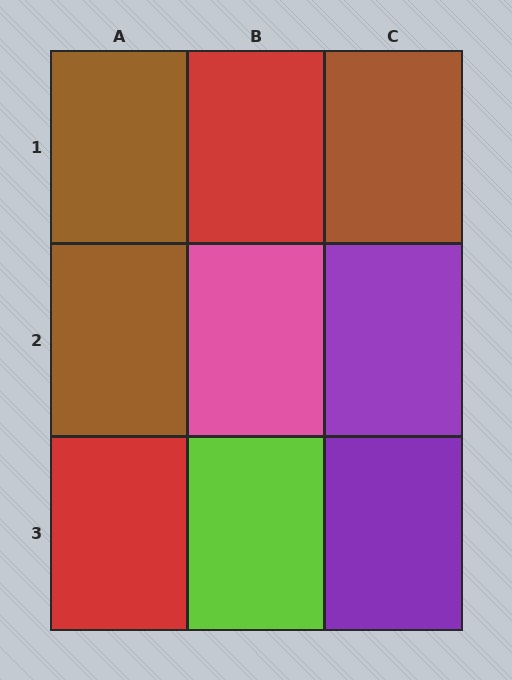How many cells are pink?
1 cell is pink.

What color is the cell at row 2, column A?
Brown.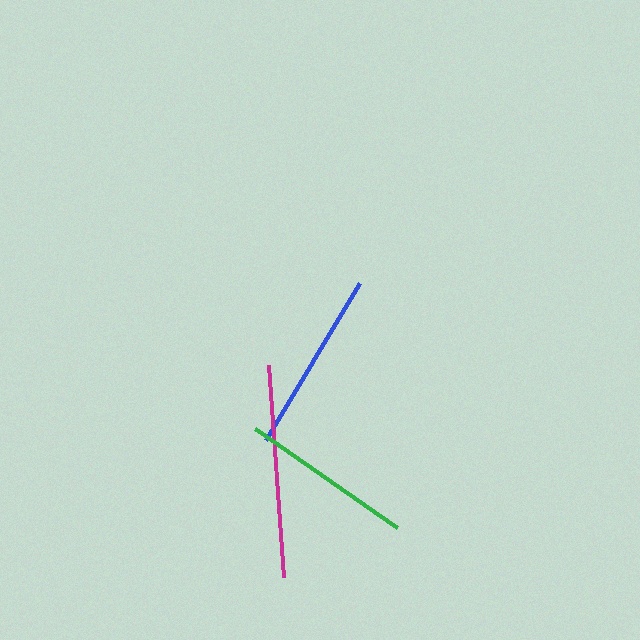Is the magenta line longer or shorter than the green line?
The magenta line is longer than the green line.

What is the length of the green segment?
The green segment is approximately 173 pixels long.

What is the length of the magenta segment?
The magenta segment is approximately 212 pixels long.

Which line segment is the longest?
The magenta line is the longest at approximately 212 pixels.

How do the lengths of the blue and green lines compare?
The blue and green lines are approximately the same length.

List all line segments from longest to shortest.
From longest to shortest: magenta, blue, green.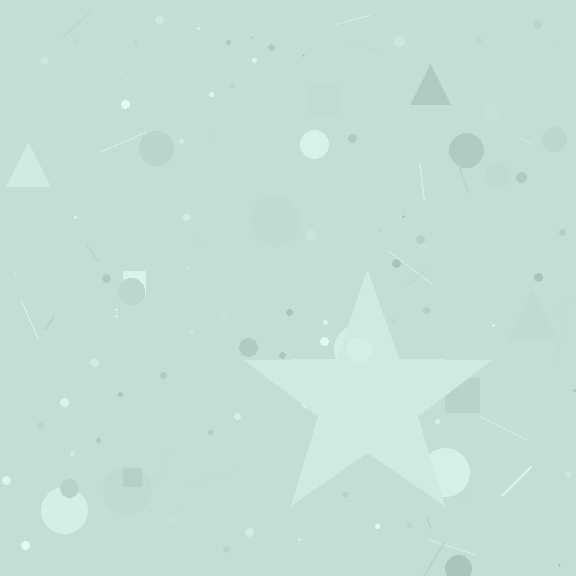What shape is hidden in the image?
A star is hidden in the image.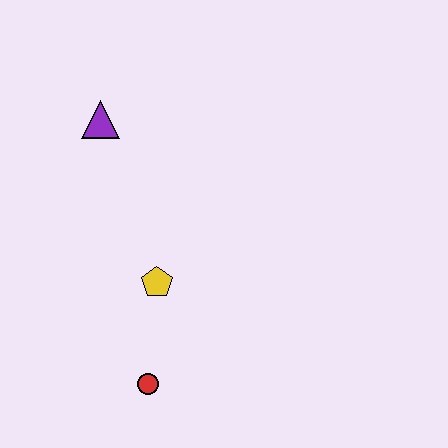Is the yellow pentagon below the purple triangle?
Yes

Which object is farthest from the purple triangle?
The red circle is farthest from the purple triangle.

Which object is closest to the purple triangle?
The yellow pentagon is closest to the purple triangle.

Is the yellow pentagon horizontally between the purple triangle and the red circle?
No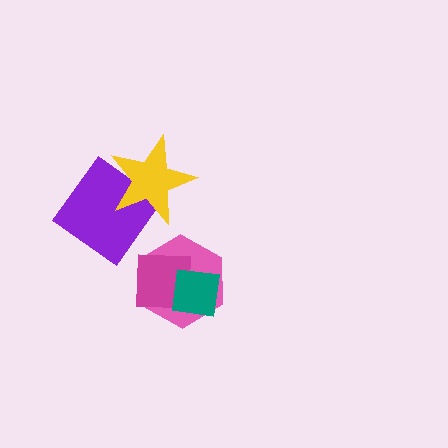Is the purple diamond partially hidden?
Yes, it is partially covered by another shape.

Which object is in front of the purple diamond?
The yellow star is in front of the purple diamond.